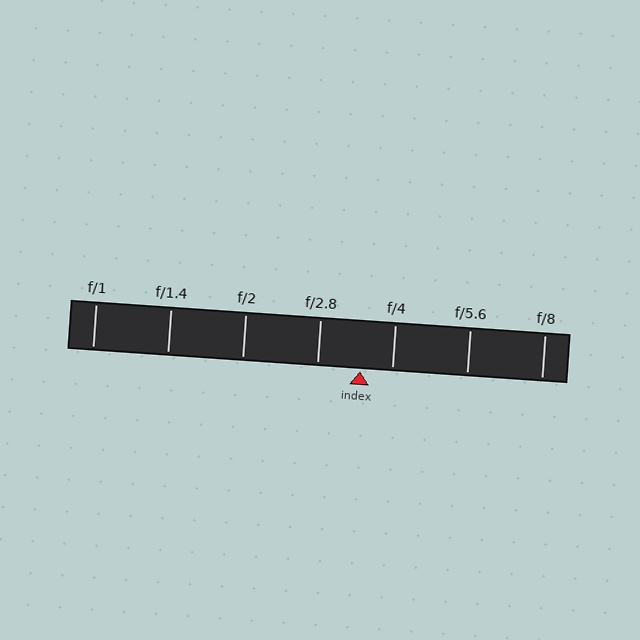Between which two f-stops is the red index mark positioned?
The index mark is between f/2.8 and f/4.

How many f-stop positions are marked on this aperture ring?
There are 7 f-stop positions marked.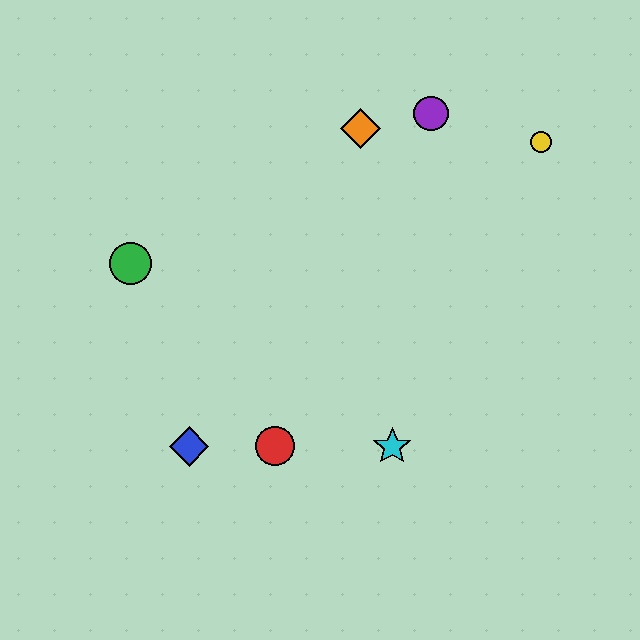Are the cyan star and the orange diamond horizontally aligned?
No, the cyan star is at y≈446 and the orange diamond is at y≈129.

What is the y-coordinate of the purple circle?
The purple circle is at y≈113.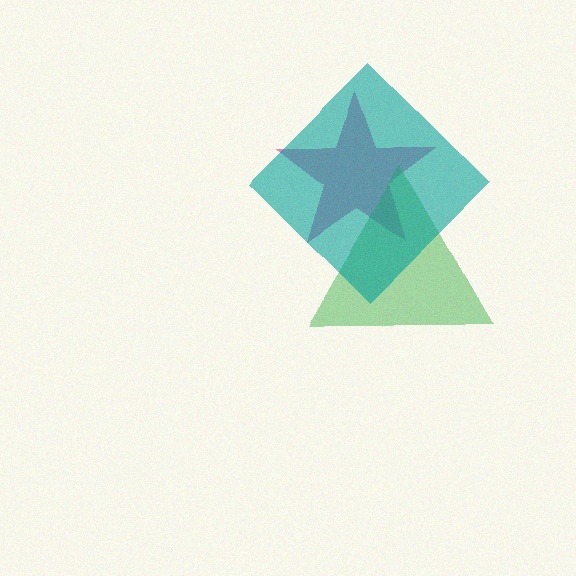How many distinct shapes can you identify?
There are 3 distinct shapes: a magenta star, a green triangle, a teal diamond.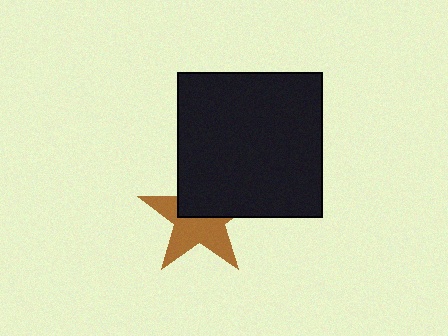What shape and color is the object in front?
The object in front is a black square.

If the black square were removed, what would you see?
You would see the complete brown star.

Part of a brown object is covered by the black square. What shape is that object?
It is a star.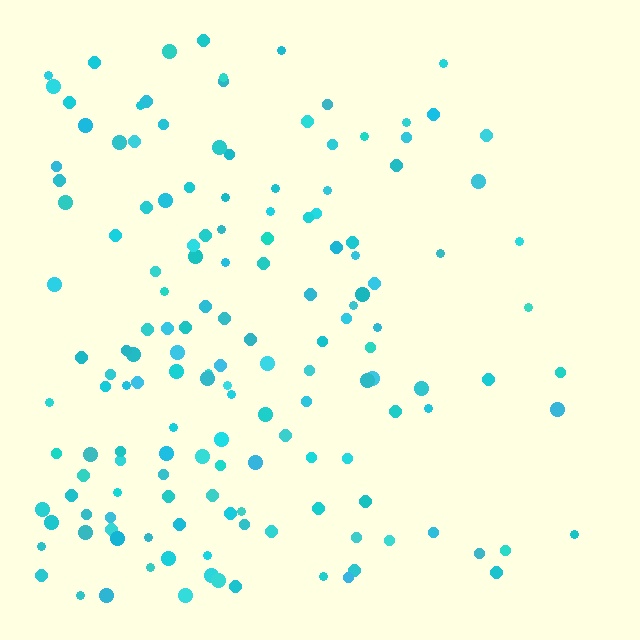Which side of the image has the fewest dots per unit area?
The right.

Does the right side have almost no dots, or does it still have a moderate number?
Still a moderate number, just noticeably fewer than the left.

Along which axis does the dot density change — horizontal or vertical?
Horizontal.